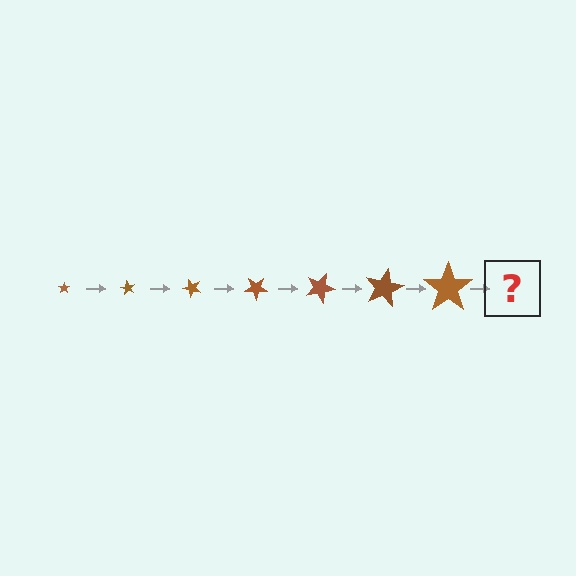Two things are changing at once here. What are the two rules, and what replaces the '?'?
The two rules are that the star grows larger each step and it rotates 60 degrees each step. The '?' should be a star, larger than the previous one and rotated 420 degrees from the start.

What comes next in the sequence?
The next element should be a star, larger than the previous one and rotated 420 degrees from the start.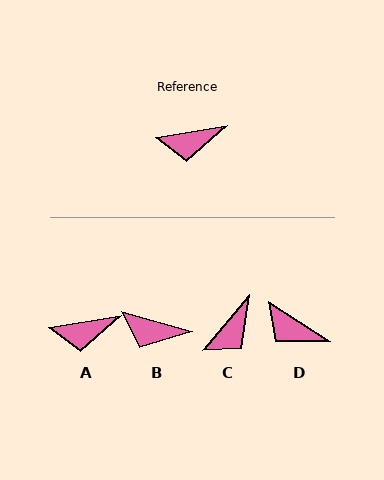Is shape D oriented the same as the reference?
No, it is off by about 42 degrees.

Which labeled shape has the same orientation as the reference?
A.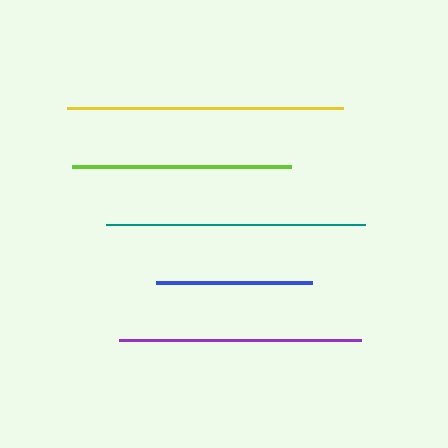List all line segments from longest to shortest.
From longest to shortest: yellow, teal, purple, lime, blue.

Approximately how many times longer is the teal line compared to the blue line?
The teal line is approximately 1.7 times the length of the blue line.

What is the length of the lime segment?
The lime segment is approximately 219 pixels long.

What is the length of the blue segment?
The blue segment is approximately 156 pixels long.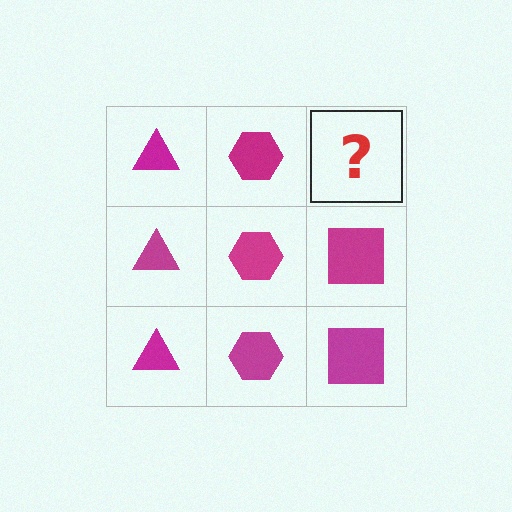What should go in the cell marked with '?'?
The missing cell should contain a magenta square.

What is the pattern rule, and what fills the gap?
The rule is that each column has a consistent shape. The gap should be filled with a magenta square.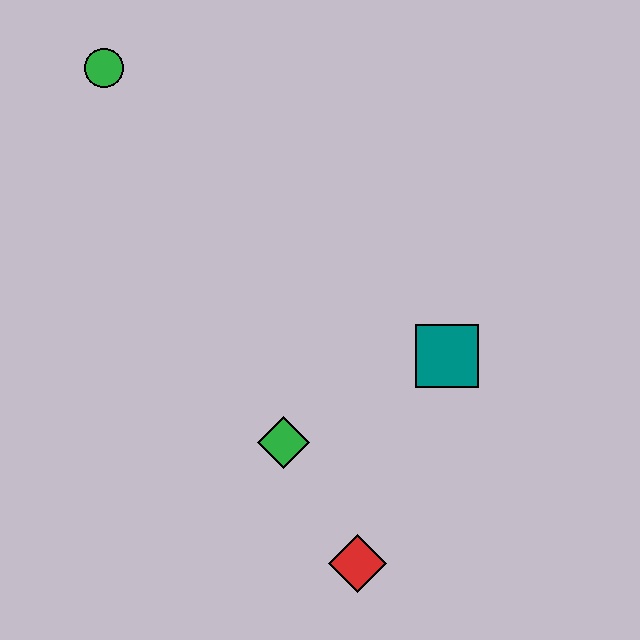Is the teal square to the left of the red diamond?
No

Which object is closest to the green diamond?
The red diamond is closest to the green diamond.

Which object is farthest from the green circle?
The red diamond is farthest from the green circle.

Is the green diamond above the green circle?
No